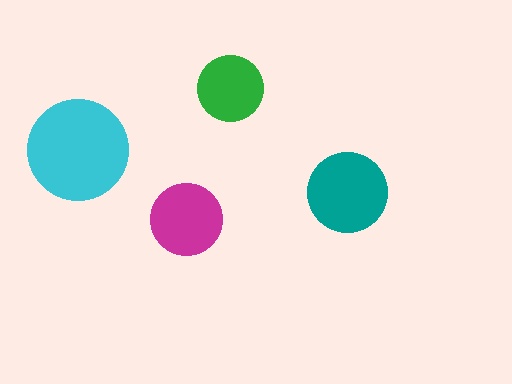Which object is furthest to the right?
The teal circle is rightmost.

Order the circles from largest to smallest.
the cyan one, the teal one, the magenta one, the green one.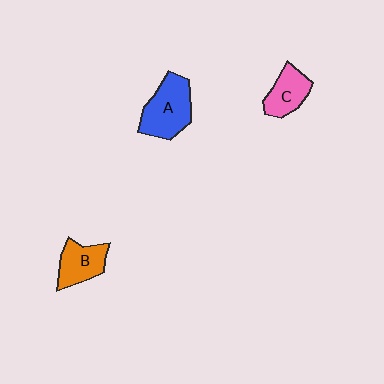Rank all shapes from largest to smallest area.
From largest to smallest: A (blue), B (orange), C (pink).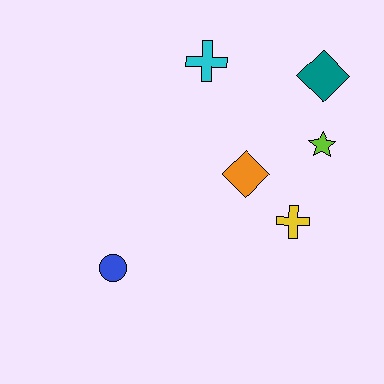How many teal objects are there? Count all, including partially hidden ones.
There is 1 teal object.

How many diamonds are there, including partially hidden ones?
There are 2 diamonds.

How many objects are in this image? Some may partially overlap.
There are 6 objects.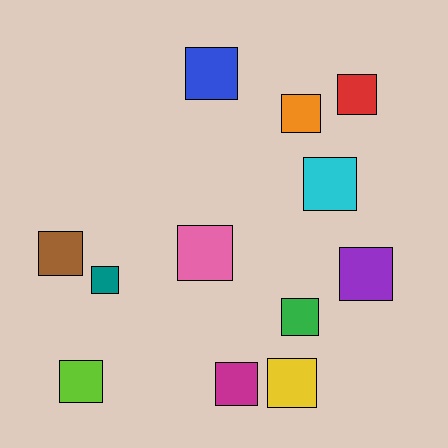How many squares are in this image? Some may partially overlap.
There are 12 squares.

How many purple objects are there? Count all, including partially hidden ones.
There is 1 purple object.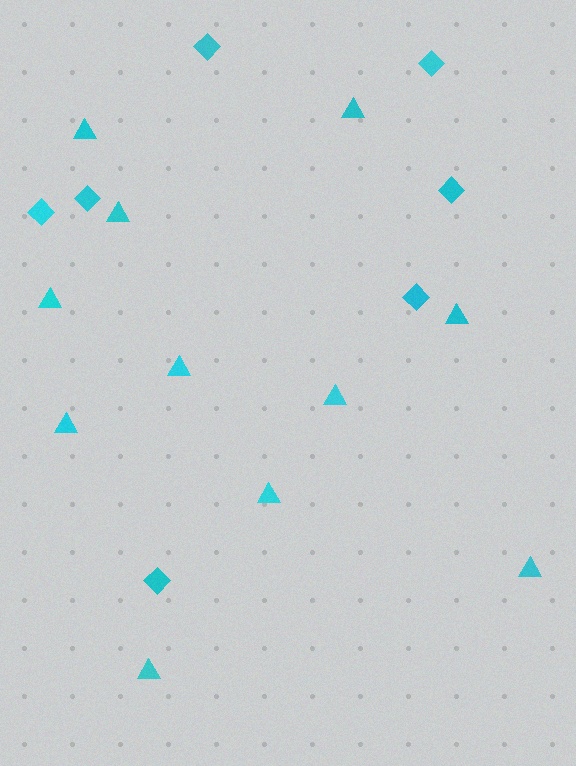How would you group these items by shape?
There are 2 groups: one group of diamonds (7) and one group of triangles (11).